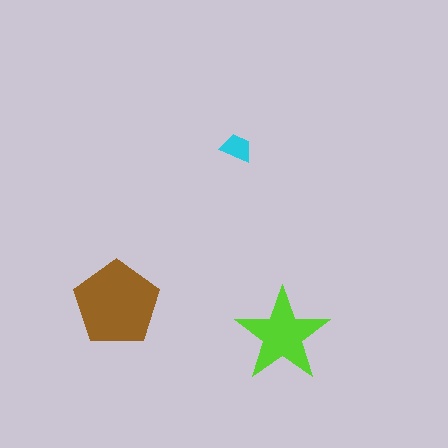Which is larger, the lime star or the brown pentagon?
The brown pentagon.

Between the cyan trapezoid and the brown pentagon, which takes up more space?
The brown pentagon.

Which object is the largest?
The brown pentagon.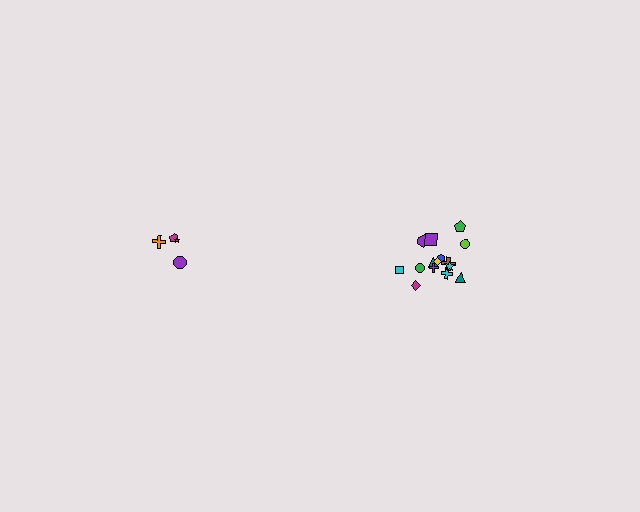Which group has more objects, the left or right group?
The right group.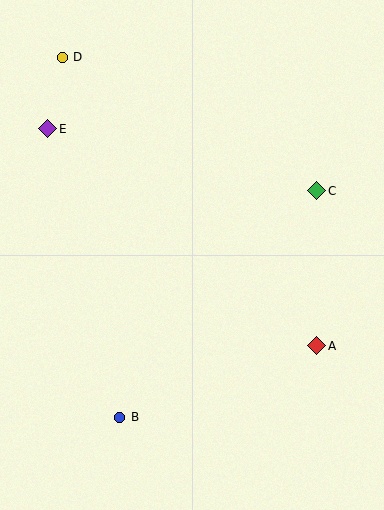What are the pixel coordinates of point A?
Point A is at (317, 346).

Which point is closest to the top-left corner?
Point D is closest to the top-left corner.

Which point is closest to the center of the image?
Point C at (317, 191) is closest to the center.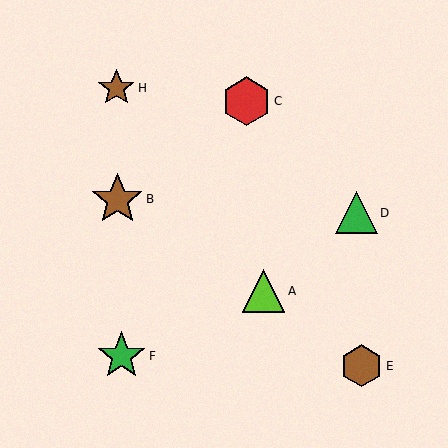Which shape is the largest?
The brown star (labeled B) is the largest.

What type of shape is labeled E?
Shape E is a brown hexagon.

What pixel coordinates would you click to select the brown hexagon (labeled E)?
Click at (362, 366) to select the brown hexagon E.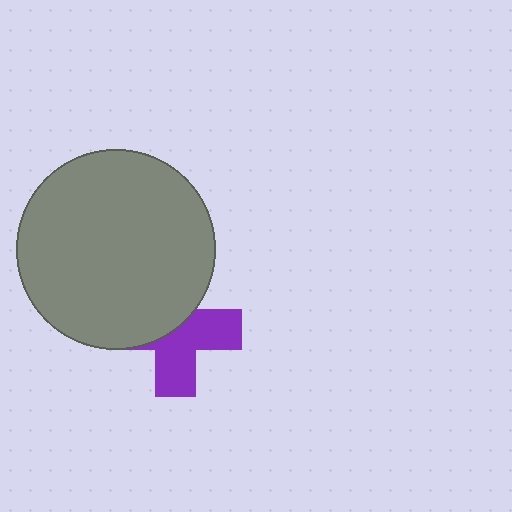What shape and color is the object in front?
The object in front is a gray circle.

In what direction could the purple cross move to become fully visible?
The purple cross could move down. That would shift it out from behind the gray circle entirely.